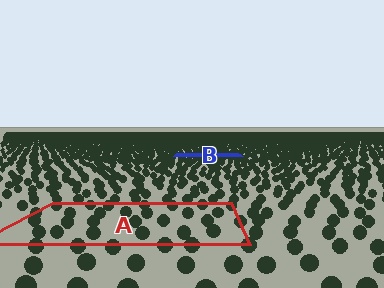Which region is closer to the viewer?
Region A is closer. The texture elements there are larger and more spread out.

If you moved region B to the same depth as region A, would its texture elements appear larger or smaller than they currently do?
They would appear larger. At a closer depth, the same texture elements are projected at a bigger on-screen size.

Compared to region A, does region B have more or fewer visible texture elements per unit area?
Region B has more texture elements per unit area — they are packed more densely because it is farther away.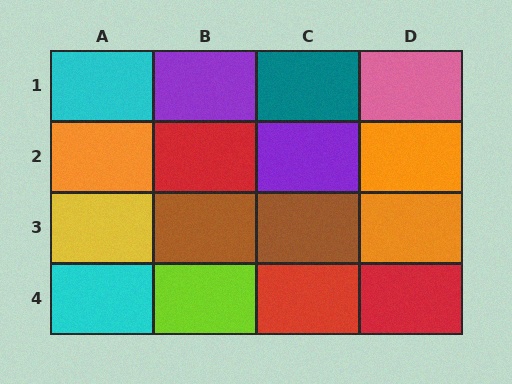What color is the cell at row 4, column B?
Lime.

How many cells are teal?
1 cell is teal.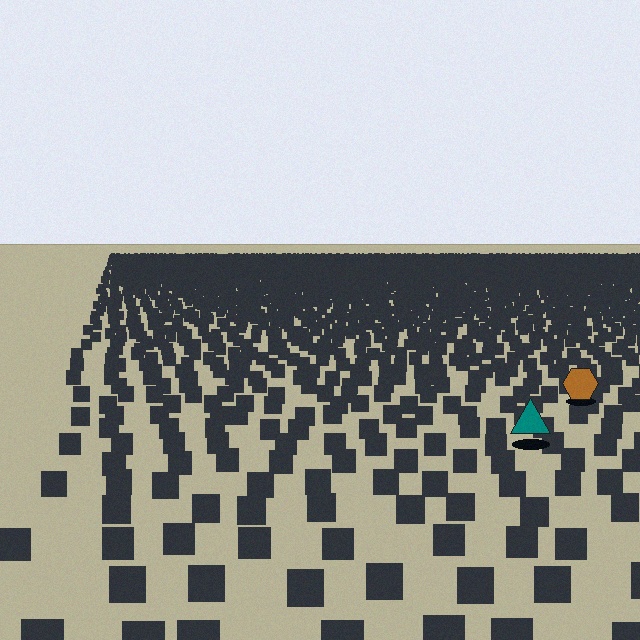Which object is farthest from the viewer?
The brown hexagon is farthest from the viewer. It appears smaller and the ground texture around it is denser.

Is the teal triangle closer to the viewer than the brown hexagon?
Yes. The teal triangle is closer — you can tell from the texture gradient: the ground texture is coarser near it.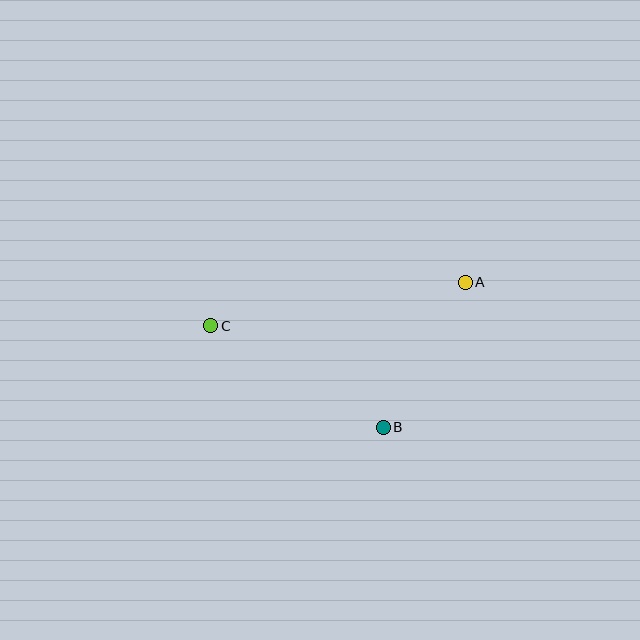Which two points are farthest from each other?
Points A and C are farthest from each other.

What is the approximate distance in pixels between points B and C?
The distance between B and C is approximately 200 pixels.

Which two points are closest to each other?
Points A and B are closest to each other.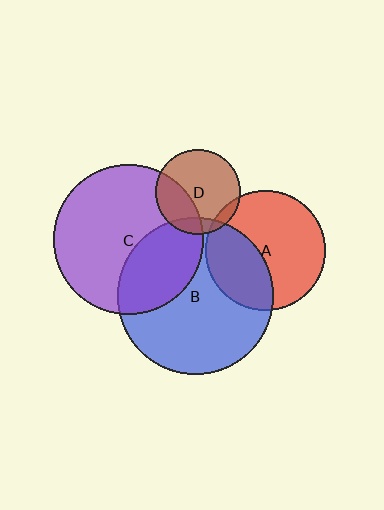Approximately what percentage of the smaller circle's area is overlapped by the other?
Approximately 35%.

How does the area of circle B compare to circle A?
Approximately 1.7 times.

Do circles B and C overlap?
Yes.